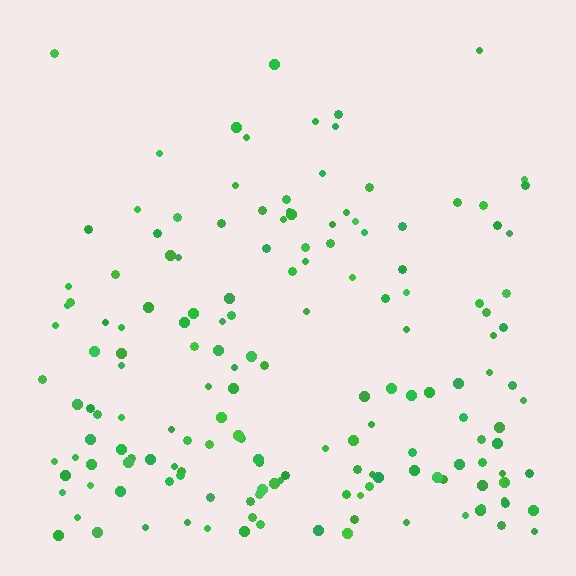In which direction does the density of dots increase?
From top to bottom, with the bottom side densest.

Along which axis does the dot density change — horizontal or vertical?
Vertical.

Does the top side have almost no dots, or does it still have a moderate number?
Still a moderate number, just noticeably fewer than the bottom.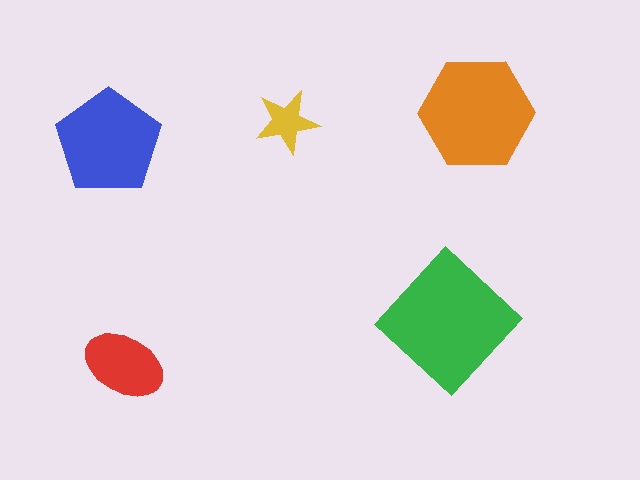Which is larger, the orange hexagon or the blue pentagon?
The orange hexagon.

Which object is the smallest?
The yellow star.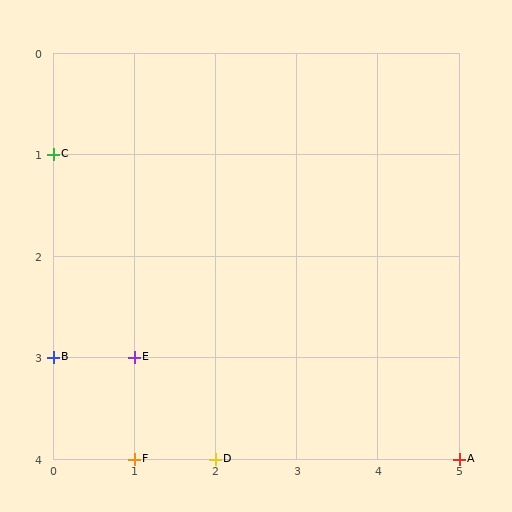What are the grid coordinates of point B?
Point B is at grid coordinates (0, 3).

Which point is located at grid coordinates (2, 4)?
Point D is at (2, 4).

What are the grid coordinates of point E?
Point E is at grid coordinates (1, 3).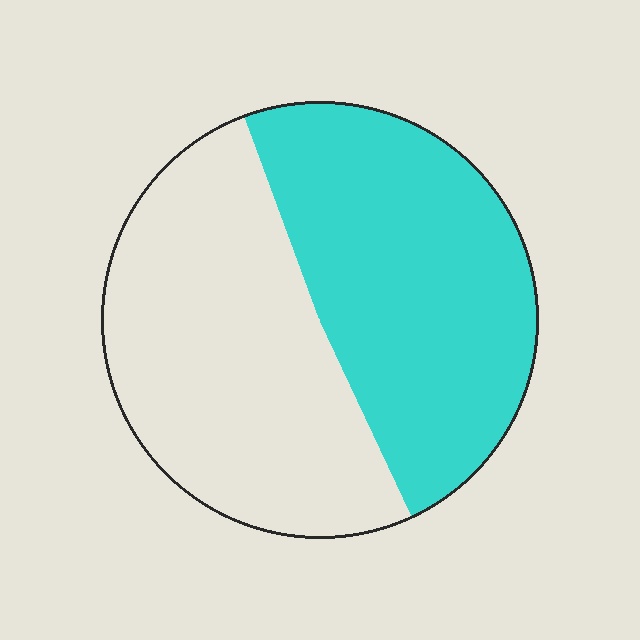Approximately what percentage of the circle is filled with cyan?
Approximately 50%.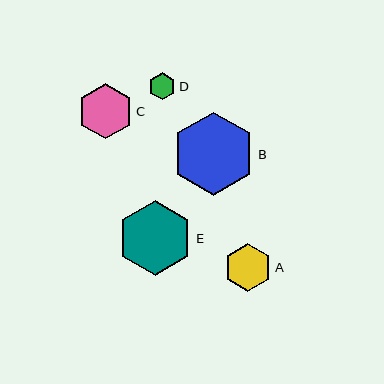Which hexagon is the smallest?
Hexagon D is the smallest with a size of approximately 27 pixels.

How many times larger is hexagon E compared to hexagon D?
Hexagon E is approximately 2.8 times the size of hexagon D.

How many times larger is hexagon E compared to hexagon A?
Hexagon E is approximately 1.6 times the size of hexagon A.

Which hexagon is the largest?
Hexagon B is the largest with a size of approximately 83 pixels.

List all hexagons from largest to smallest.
From largest to smallest: B, E, C, A, D.